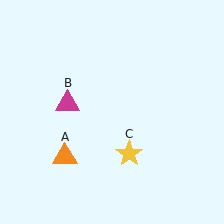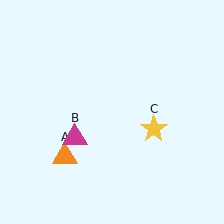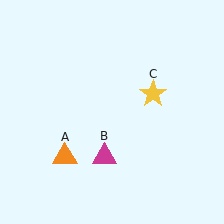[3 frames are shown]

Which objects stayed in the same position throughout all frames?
Orange triangle (object A) remained stationary.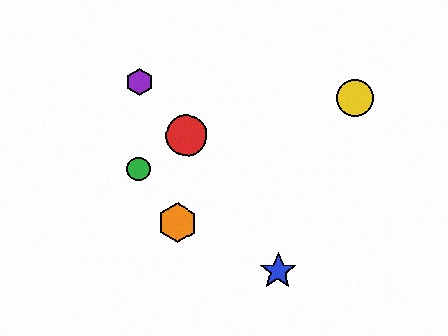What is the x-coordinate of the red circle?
The red circle is at x≈186.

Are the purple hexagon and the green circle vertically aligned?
Yes, both are at x≈140.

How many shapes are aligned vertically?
2 shapes (the green circle, the purple hexagon) are aligned vertically.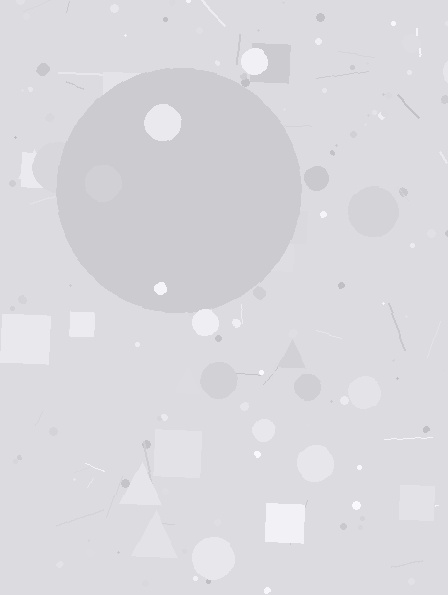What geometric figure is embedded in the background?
A circle is embedded in the background.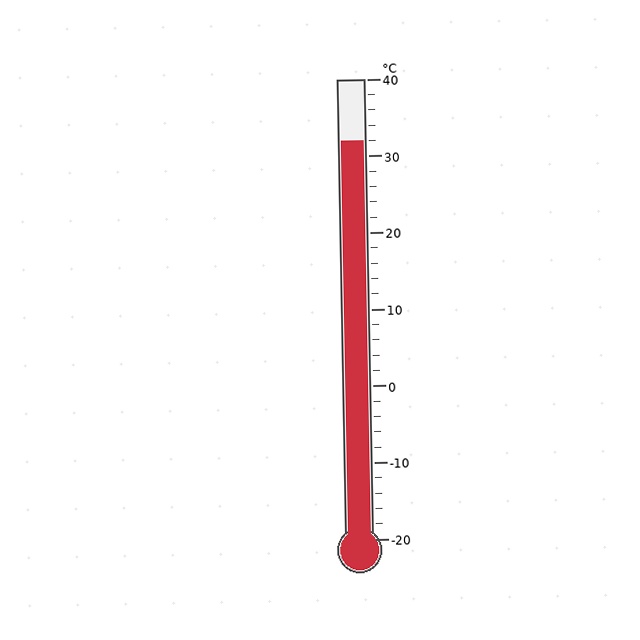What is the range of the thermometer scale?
The thermometer scale ranges from -20°C to 40°C.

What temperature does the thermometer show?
The thermometer shows approximately 32°C.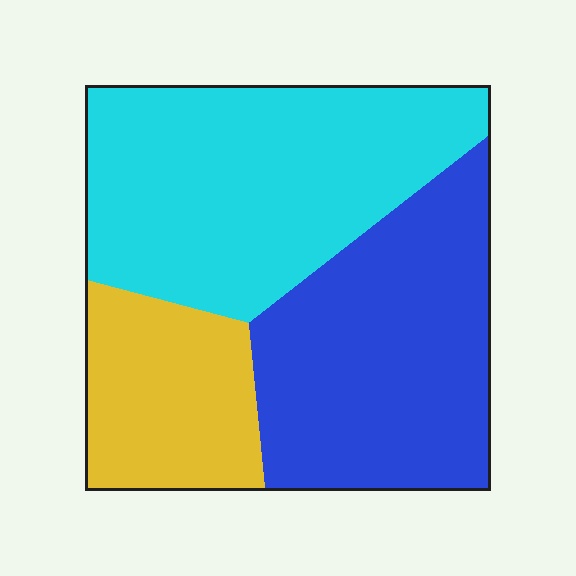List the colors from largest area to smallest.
From largest to smallest: cyan, blue, yellow.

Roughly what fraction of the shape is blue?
Blue covers about 40% of the shape.